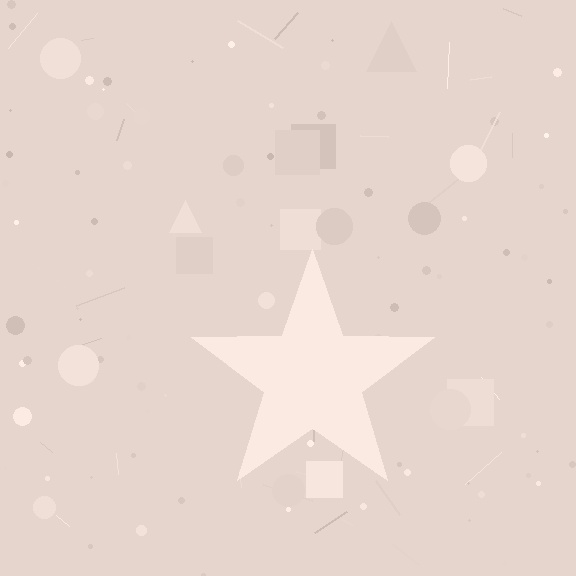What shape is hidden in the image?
A star is hidden in the image.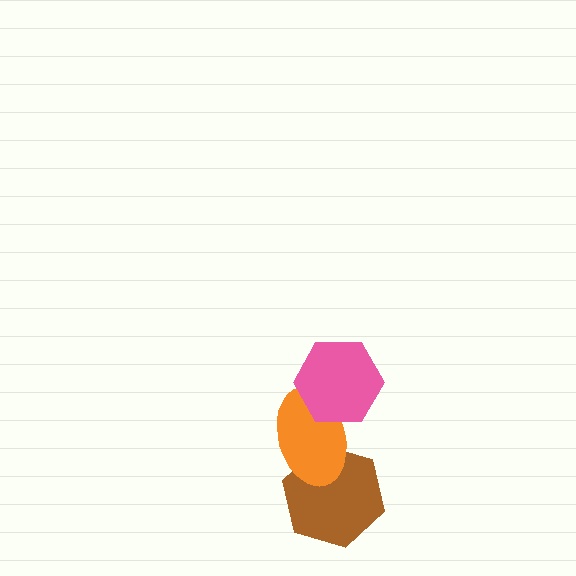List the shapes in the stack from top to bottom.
From top to bottom: the pink hexagon, the orange ellipse, the brown hexagon.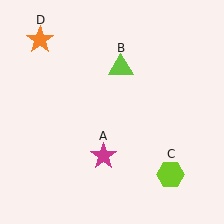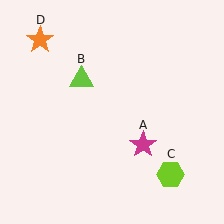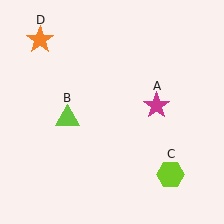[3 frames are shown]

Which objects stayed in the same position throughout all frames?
Lime hexagon (object C) and orange star (object D) remained stationary.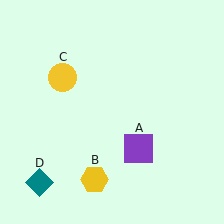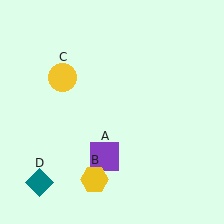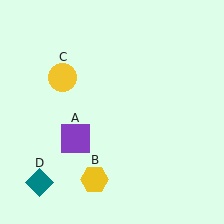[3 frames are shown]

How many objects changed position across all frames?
1 object changed position: purple square (object A).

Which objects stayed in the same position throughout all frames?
Yellow hexagon (object B) and yellow circle (object C) and teal diamond (object D) remained stationary.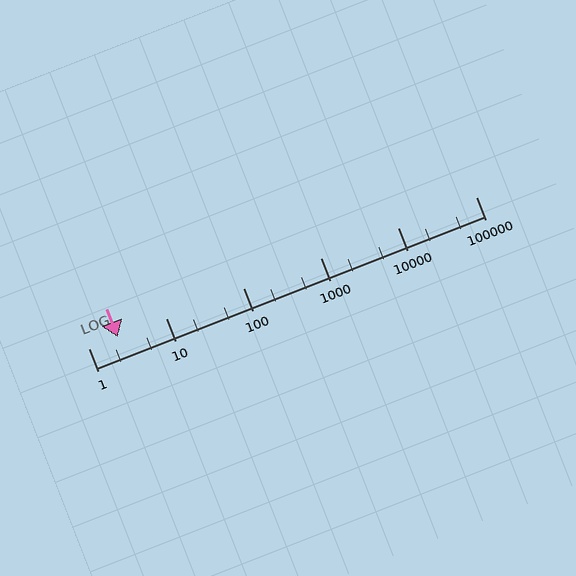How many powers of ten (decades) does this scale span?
The scale spans 5 decades, from 1 to 100000.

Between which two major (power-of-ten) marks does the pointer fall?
The pointer is between 1 and 10.